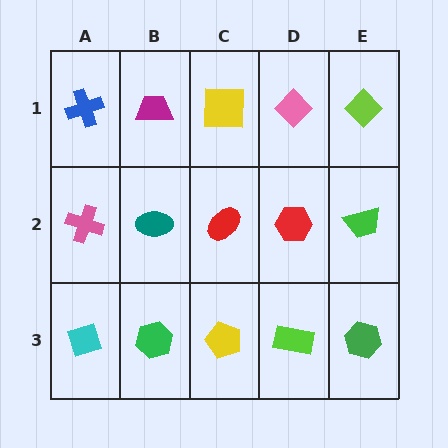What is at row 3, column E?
A green hexagon.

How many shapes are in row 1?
5 shapes.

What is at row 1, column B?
A magenta trapezoid.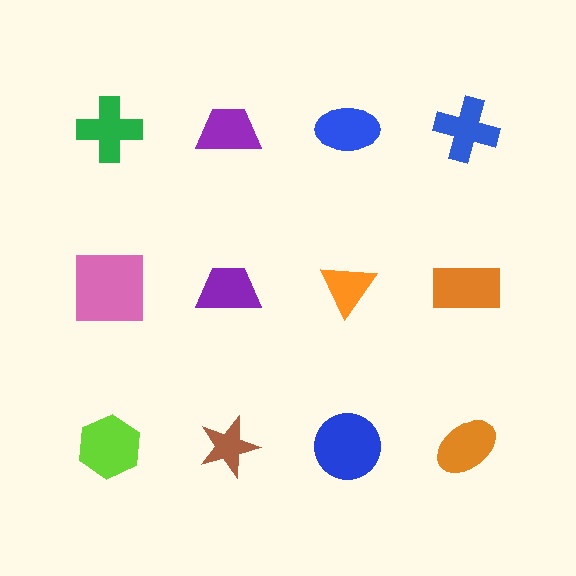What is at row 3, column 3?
A blue circle.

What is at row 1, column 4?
A blue cross.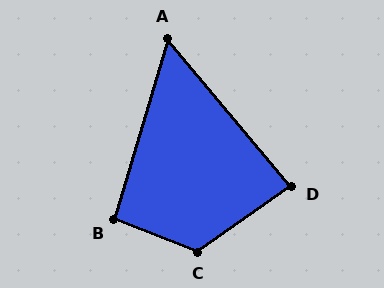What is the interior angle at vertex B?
Approximately 95 degrees (obtuse).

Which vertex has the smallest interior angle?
A, at approximately 57 degrees.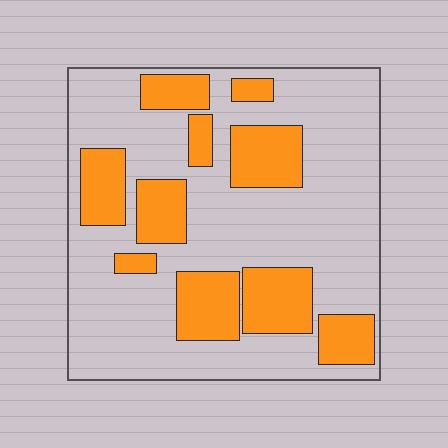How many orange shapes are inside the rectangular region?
10.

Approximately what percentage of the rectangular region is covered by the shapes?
Approximately 30%.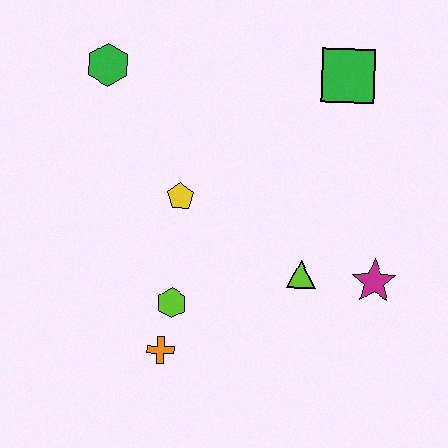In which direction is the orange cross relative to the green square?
The orange cross is below the green square.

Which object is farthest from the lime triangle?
The green hexagon is farthest from the lime triangle.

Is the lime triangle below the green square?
Yes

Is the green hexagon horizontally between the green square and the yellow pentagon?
No